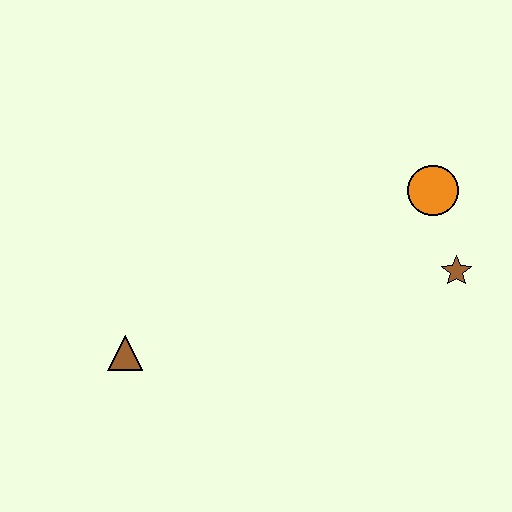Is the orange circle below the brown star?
No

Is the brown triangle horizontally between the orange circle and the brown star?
No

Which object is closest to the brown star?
The orange circle is closest to the brown star.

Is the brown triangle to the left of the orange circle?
Yes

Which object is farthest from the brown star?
The brown triangle is farthest from the brown star.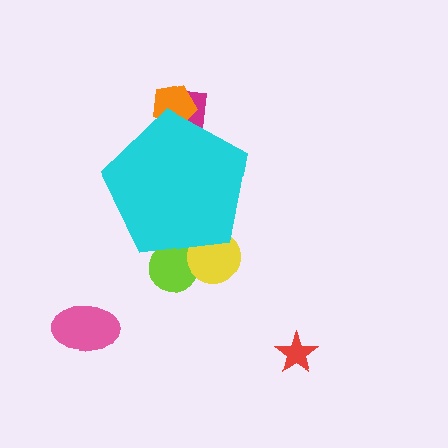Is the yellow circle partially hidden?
Yes, the yellow circle is partially hidden behind the cyan pentagon.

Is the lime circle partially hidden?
Yes, the lime circle is partially hidden behind the cyan pentagon.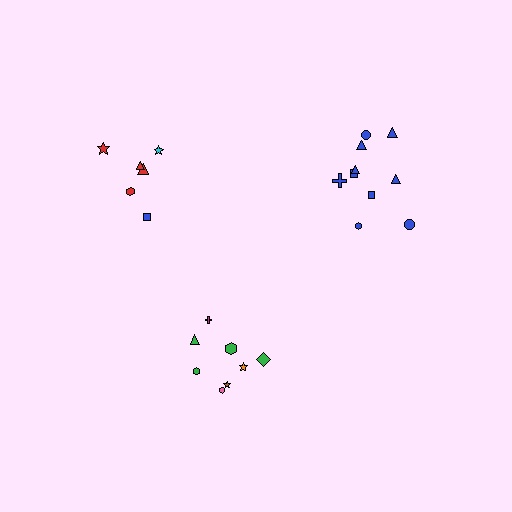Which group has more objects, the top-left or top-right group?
The top-right group.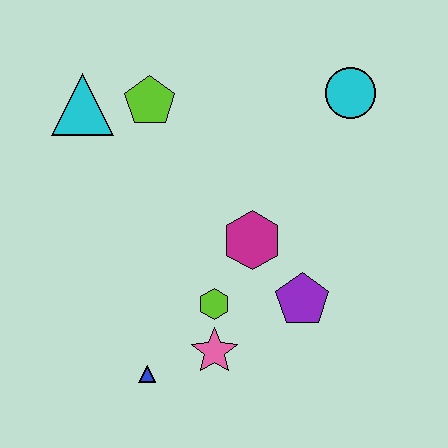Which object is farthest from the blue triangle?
The cyan circle is farthest from the blue triangle.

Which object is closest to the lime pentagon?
The cyan triangle is closest to the lime pentagon.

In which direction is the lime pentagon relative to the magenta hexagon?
The lime pentagon is above the magenta hexagon.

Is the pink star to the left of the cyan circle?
Yes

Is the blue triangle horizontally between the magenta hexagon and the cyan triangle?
Yes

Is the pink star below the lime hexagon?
Yes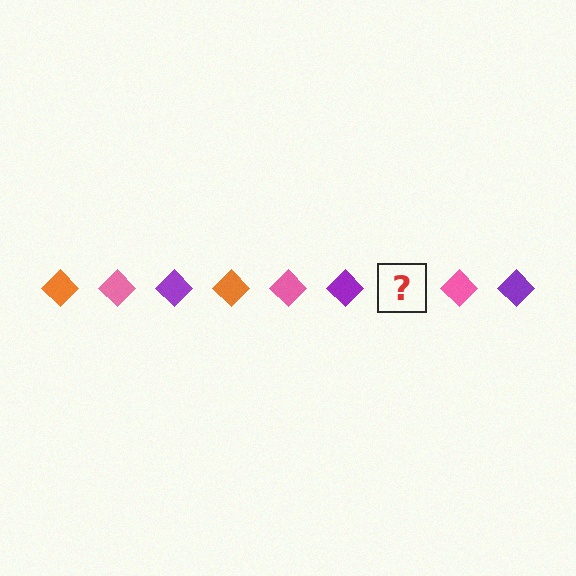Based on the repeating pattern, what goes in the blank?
The blank should be an orange diamond.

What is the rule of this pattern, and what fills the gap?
The rule is that the pattern cycles through orange, pink, purple diamonds. The gap should be filled with an orange diamond.